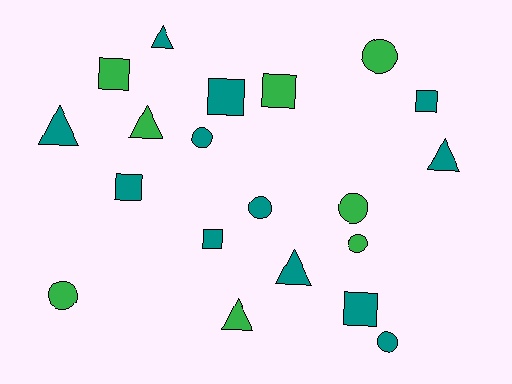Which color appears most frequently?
Teal, with 12 objects.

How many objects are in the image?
There are 20 objects.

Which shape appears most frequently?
Circle, with 7 objects.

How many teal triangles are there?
There are 4 teal triangles.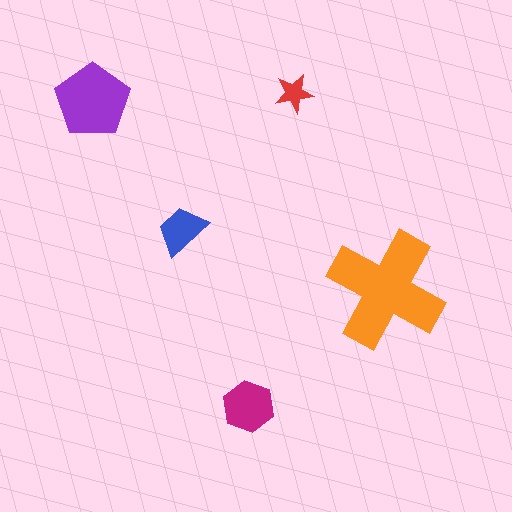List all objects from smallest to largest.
The red star, the blue trapezoid, the magenta hexagon, the purple pentagon, the orange cross.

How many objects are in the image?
There are 5 objects in the image.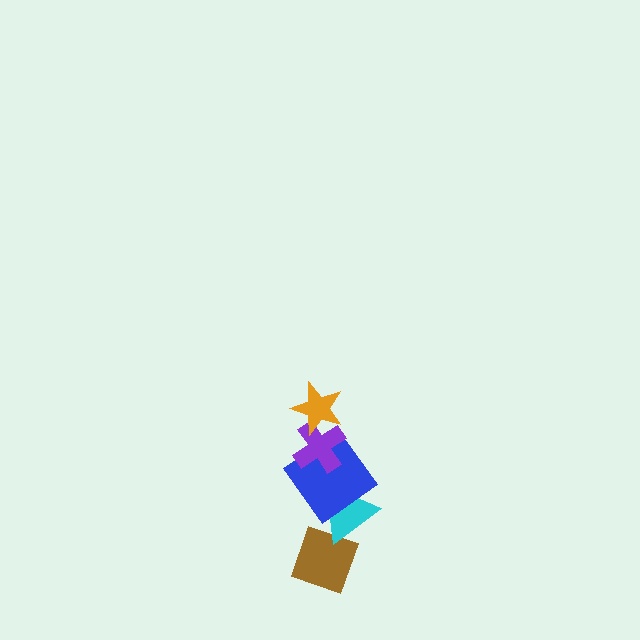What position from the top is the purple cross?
The purple cross is 2nd from the top.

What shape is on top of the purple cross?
The orange star is on top of the purple cross.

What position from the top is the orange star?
The orange star is 1st from the top.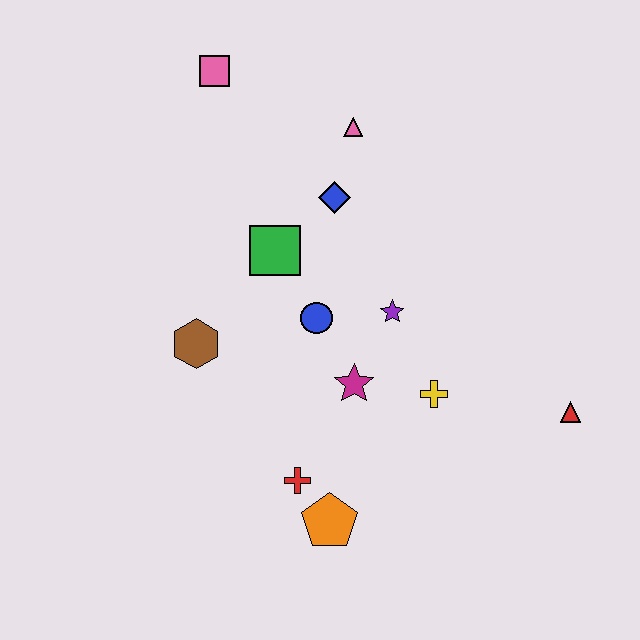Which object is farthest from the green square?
The red triangle is farthest from the green square.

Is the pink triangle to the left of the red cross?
No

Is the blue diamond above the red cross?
Yes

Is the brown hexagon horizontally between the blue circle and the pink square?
No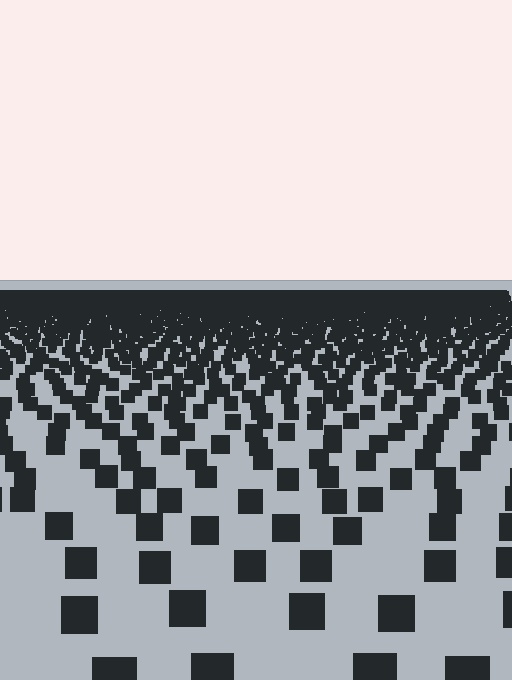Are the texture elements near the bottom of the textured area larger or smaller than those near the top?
Larger. Near the bottom, elements are closer to the viewer and appear at a bigger on-screen size.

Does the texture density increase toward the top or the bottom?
Density increases toward the top.